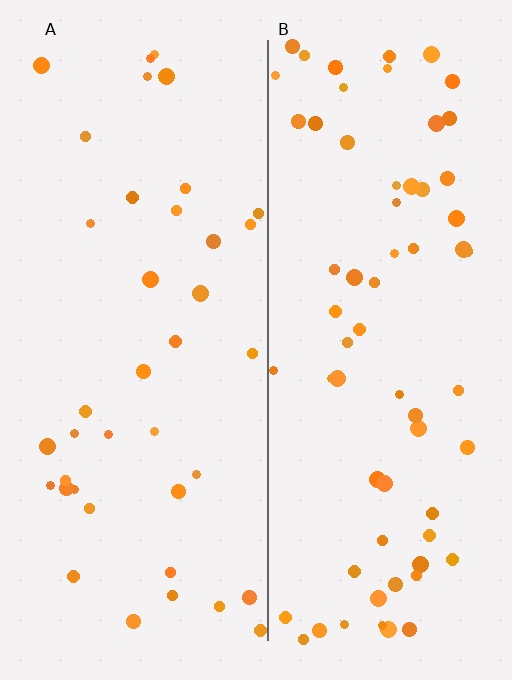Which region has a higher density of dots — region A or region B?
B (the right).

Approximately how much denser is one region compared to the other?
Approximately 1.7× — region B over region A.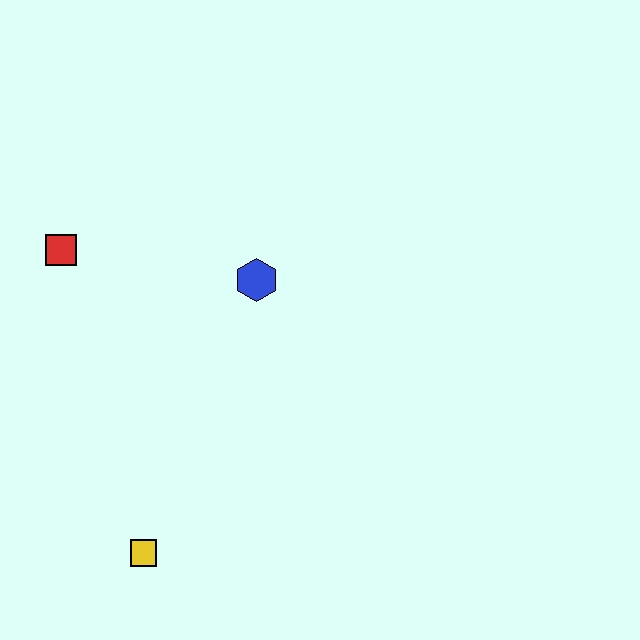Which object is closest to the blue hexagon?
The red square is closest to the blue hexagon.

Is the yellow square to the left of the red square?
No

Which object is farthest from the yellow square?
The red square is farthest from the yellow square.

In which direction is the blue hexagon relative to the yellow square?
The blue hexagon is above the yellow square.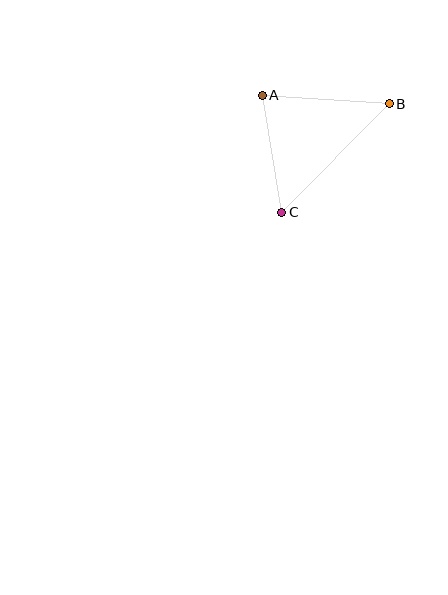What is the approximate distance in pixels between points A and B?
The distance between A and B is approximately 127 pixels.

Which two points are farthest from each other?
Points B and C are farthest from each other.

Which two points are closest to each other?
Points A and C are closest to each other.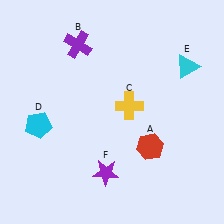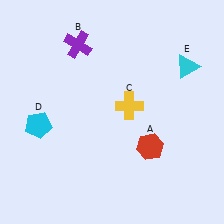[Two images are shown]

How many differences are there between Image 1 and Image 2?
There is 1 difference between the two images.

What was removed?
The purple star (F) was removed in Image 2.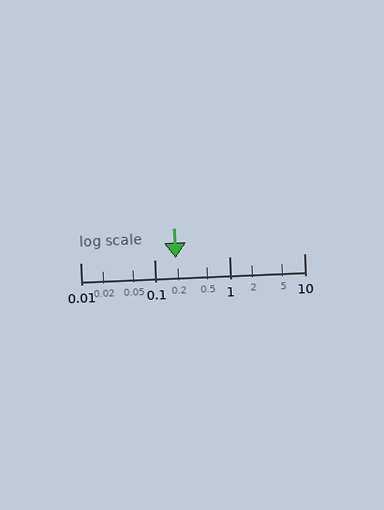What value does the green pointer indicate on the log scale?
The pointer indicates approximately 0.19.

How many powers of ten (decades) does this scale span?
The scale spans 3 decades, from 0.01 to 10.